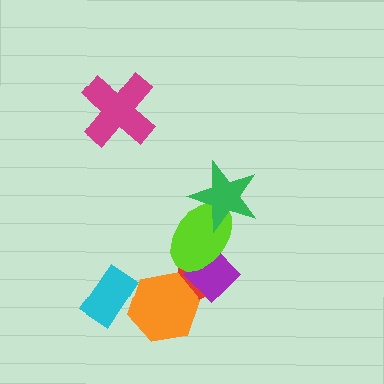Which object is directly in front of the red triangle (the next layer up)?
The purple diamond is directly in front of the red triangle.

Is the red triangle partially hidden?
Yes, it is partially covered by another shape.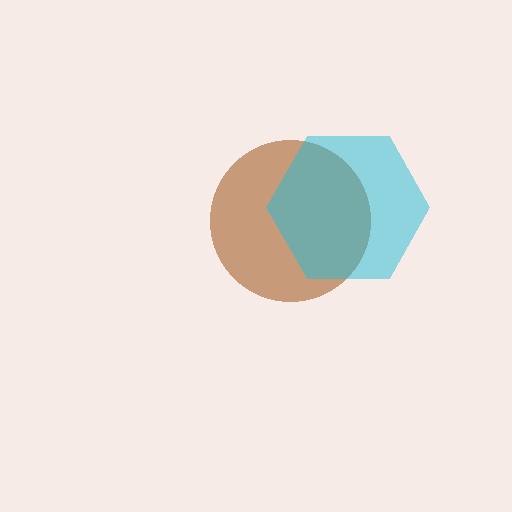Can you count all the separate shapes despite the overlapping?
Yes, there are 2 separate shapes.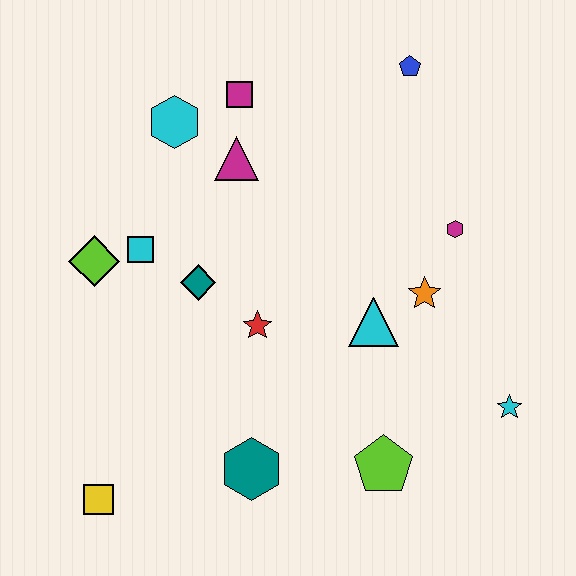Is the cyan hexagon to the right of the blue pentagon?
No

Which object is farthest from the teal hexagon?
The blue pentagon is farthest from the teal hexagon.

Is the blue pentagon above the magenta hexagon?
Yes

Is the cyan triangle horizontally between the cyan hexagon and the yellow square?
No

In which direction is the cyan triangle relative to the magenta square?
The cyan triangle is below the magenta square.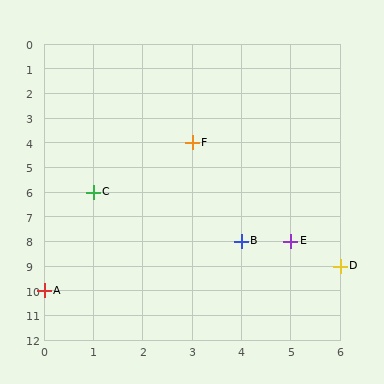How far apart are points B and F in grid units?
Points B and F are 1 column and 4 rows apart (about 4.1 grid units diagonally).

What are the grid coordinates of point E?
Point E is at grid coordinates (5, 8).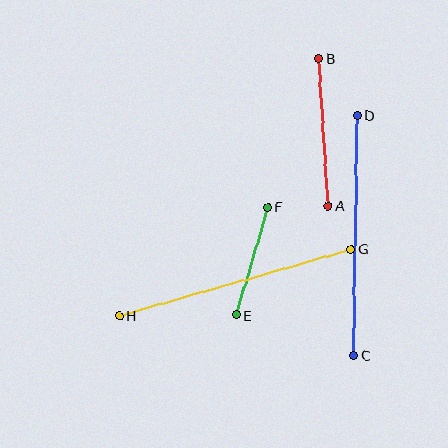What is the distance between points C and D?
The distance is approximately 240 pixels.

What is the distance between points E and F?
The distance is approximately 112 pixels.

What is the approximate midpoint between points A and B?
The midpoint is at approximately (324, 132) pixels.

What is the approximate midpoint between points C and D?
The midpoint is at approximately (355, 235) pixels.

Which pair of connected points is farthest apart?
Points G and H are farthest apart.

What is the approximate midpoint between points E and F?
The midpoint is at approximately (252, 261) pixels.